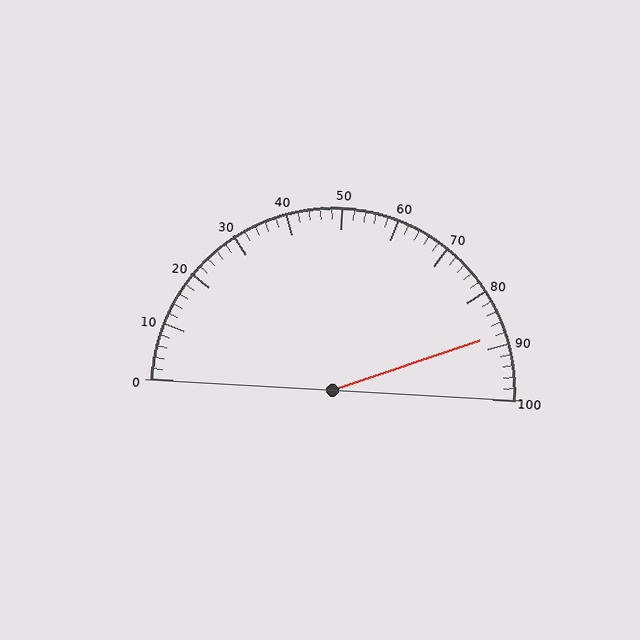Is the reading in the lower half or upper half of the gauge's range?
The reading is in the upper half of the range (0 to 100).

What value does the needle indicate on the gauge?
The needle indicates approximately 88.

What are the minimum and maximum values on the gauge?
The gauge ranges from 0 to 100.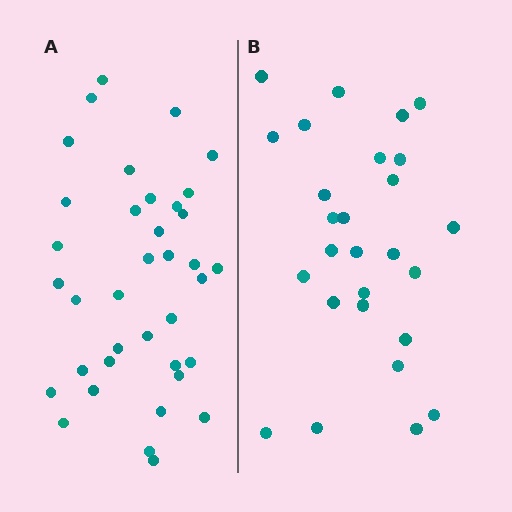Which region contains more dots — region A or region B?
Region A (the left region) has more dots.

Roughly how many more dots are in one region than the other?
Region A has roughly 10 or so more dots than region B.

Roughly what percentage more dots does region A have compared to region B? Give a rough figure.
About 35% more.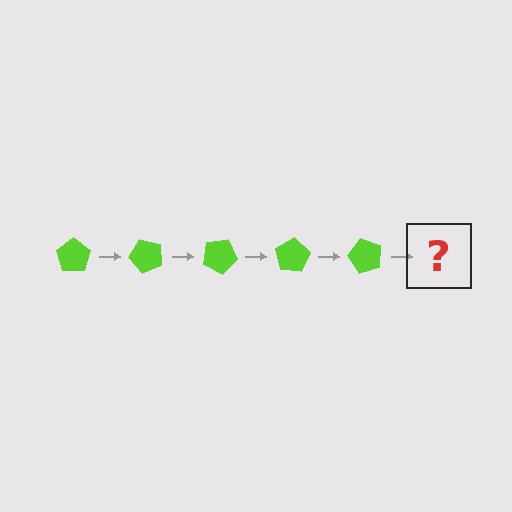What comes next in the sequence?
The next element should be a lime pentagon rotated 250 degrees.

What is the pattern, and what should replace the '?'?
The pattern is that the pentagon rotates 50 degrees each step. The '?' should be a lime pentagon rotated 250 degrees.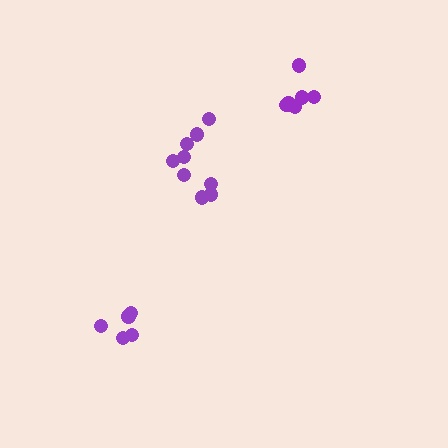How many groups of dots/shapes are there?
There are 3 groups.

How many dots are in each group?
Group 1: 9 dots, Group 2: 5 dots, Group 3: 7 dots (21 total).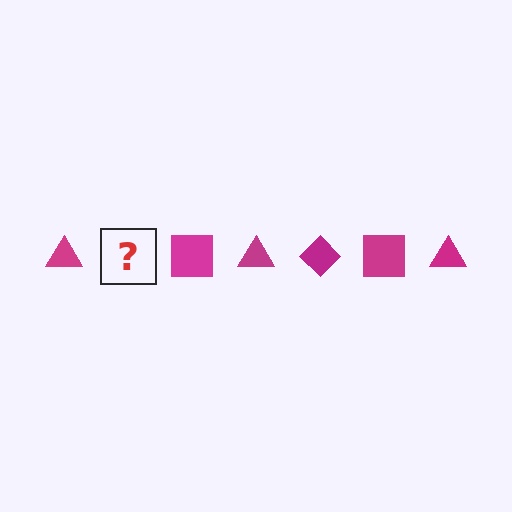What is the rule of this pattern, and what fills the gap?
The rule is that the pattern cycles through triangle, diamond, square shapes in magenta. The gap should be filled with a magenta diamond.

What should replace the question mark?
The question mark should be replaced with a magenta diamond.